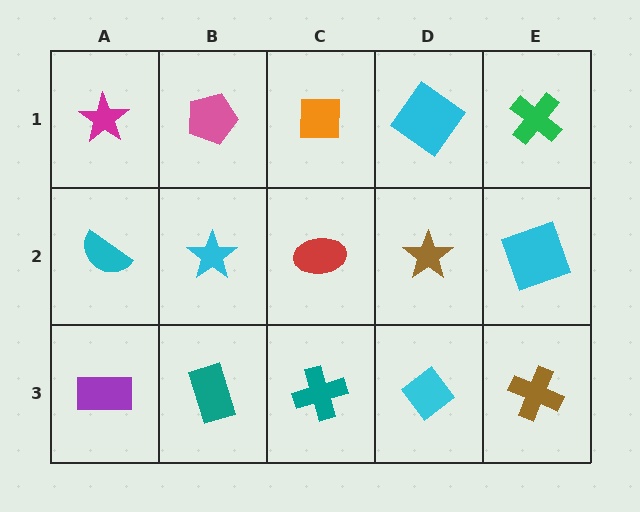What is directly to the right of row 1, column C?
A cyan diamond.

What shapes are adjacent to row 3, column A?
A cyan semicircle (row 2, column A), a teal rectangle (row 3, column B).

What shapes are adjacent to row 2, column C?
An orange square (row 1, column C), a teal cross (row 3, column C), a cyan star (row 2, column B), a brown star (row 2, column D).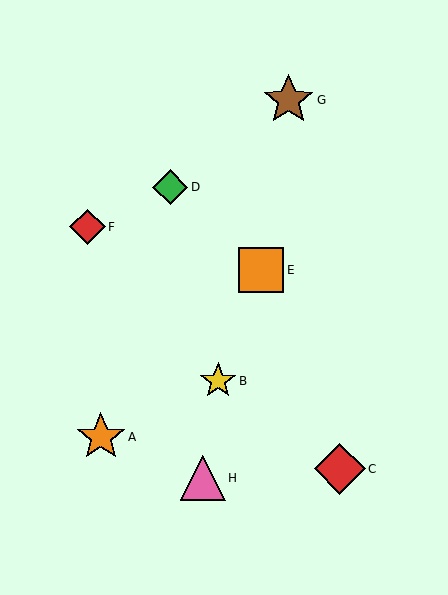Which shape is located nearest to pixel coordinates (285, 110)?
The brown star (labeled G) at (288, 100) is nearest to that location.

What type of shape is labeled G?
Shape G is a brown star.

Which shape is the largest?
The red diamond (labeled C) is the largest.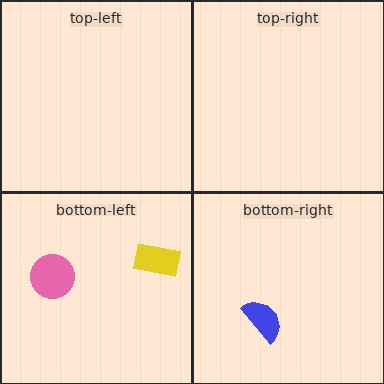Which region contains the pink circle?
The bottom-left region.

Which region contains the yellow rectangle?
The bottom-left region.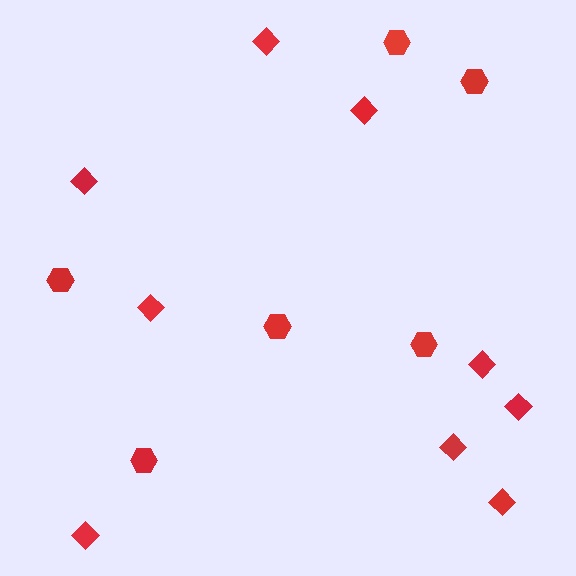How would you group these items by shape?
There are 2 groups: one group of diamonds (9) and one group of hexagons (6).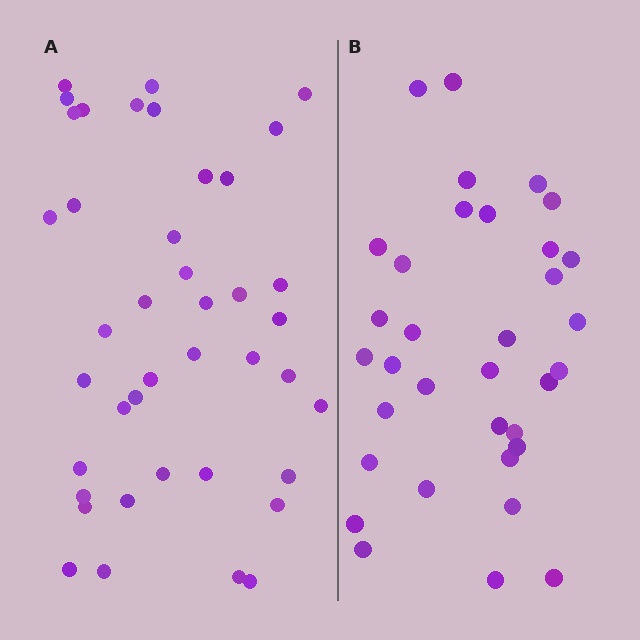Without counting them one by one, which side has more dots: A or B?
Region A (the left region) has more dots.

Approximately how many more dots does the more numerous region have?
Region A has roughly 8 or so more dots than region B.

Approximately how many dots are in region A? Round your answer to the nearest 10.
About 40 dots. (The exact count is 41, which rounds to 40.)